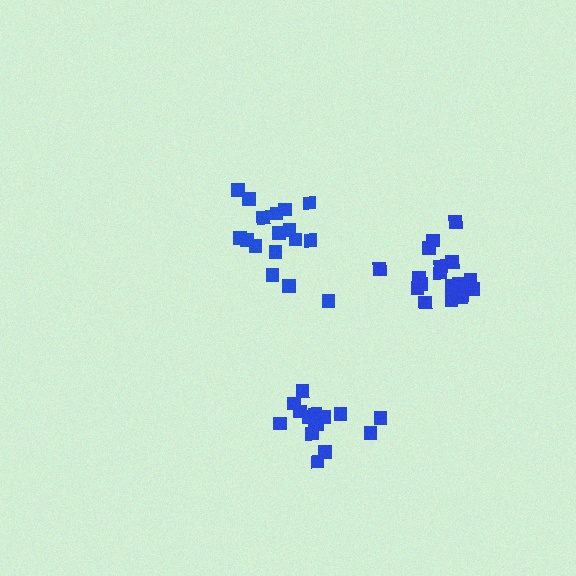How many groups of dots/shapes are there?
There are 3 groups.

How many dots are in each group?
Group 1: 21 dots, Group 2: 17 dots, Group 3: 15 dots (53 total).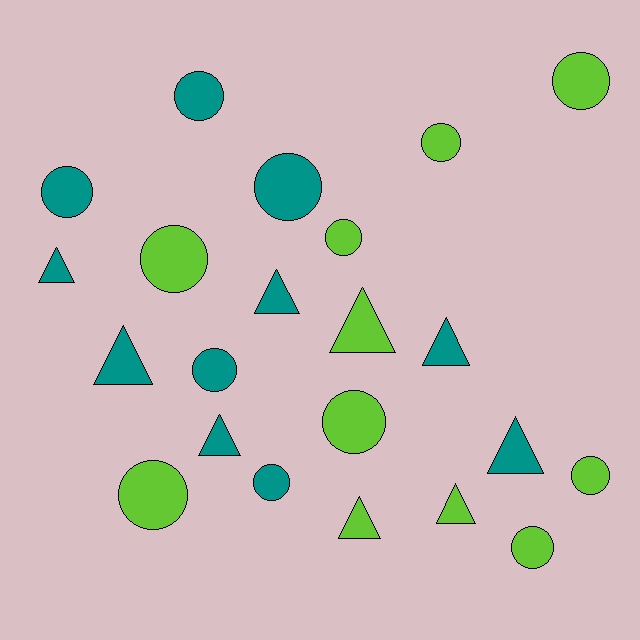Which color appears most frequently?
Teal, with 11 objects.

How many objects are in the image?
There are 22 objects.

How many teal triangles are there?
There are 6 teal triangles.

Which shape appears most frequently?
Circle, with 13 objects.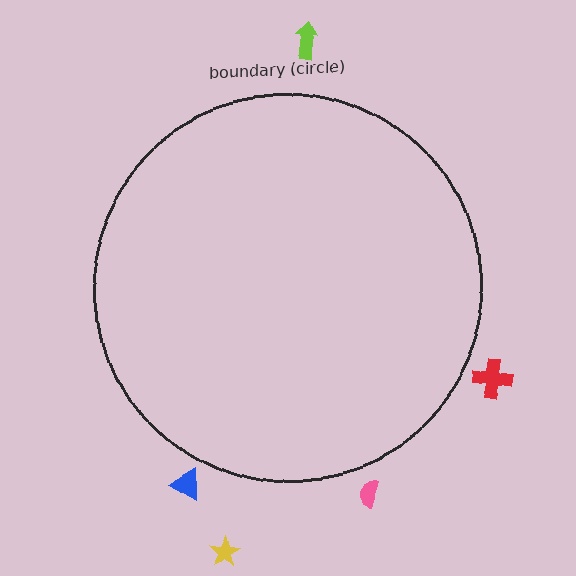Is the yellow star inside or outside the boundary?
Outside.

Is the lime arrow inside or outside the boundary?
Outside.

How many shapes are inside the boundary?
0 inside, 5 outside.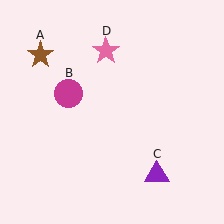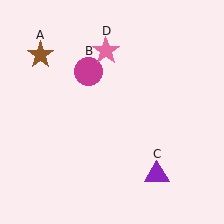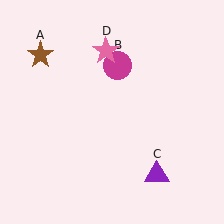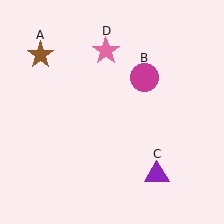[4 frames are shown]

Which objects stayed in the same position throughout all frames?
Brown star (object A) and purple triangle (object C) and pink star (object D) remained stationary.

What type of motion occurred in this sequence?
The magenta circle (object B) rotated clockwise around the center of the scene.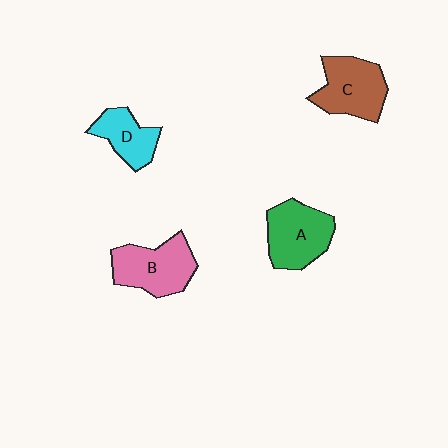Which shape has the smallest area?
Shape D (cyan).